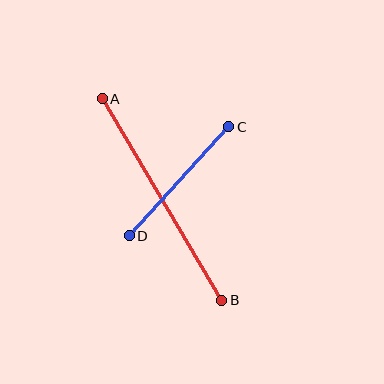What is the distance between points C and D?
The distance is approximately 148 pixels.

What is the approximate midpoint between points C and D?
The midpoint is at approximately (179, 181) pixels.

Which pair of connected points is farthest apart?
Points A and B are farthest apart.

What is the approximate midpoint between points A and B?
The midpoint is at approximately (162, 199) pixels.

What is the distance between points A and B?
The distance is approximately 234 pixels.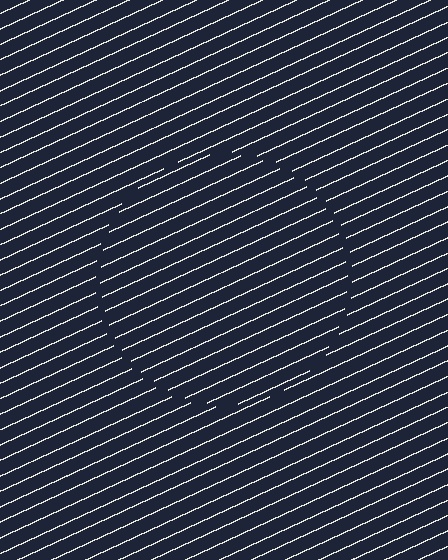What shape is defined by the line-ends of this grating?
An illusory circle. The interior of the shape contains the same grating, shifted by half a period — the contour is defined by the phase discontinuity where line-ends from the inner and outer gratings abut.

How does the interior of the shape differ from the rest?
The interior of the shape contains the same grating, shifted by half a period — the contour is defined by the phase discontinuity where line-ends from the inner and outer gratings abut.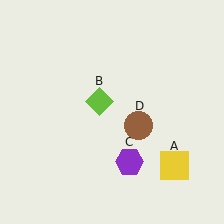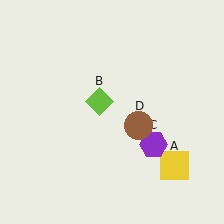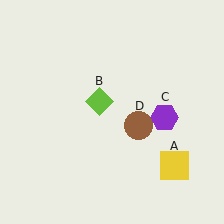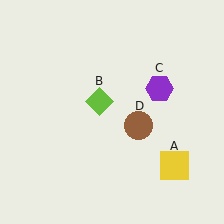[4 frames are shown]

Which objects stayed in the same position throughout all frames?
Yellow square (object A) and lime diamond (object B) and brown circle (object D) remained stationary.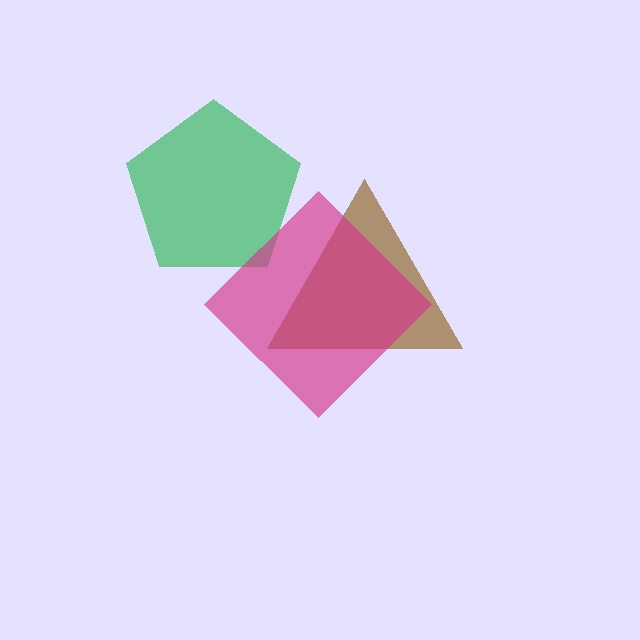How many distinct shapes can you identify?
There are 3 distinct shapes: a brown triangle, a green pentagon, a magenta diamond.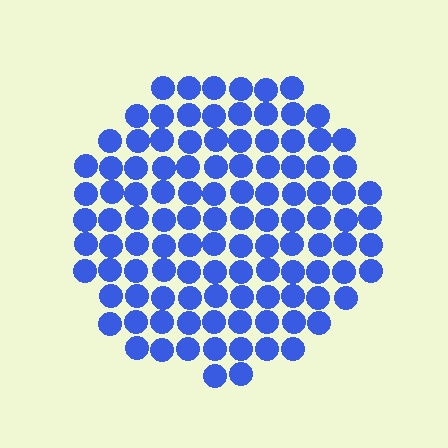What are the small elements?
The small elements are circles.